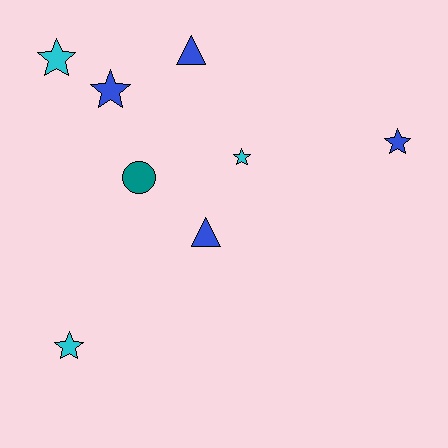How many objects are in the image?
There are 8 objects.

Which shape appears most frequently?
Star, with 5 objects.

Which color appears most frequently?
Blue, with 4 objects.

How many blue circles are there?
There are no blue circles.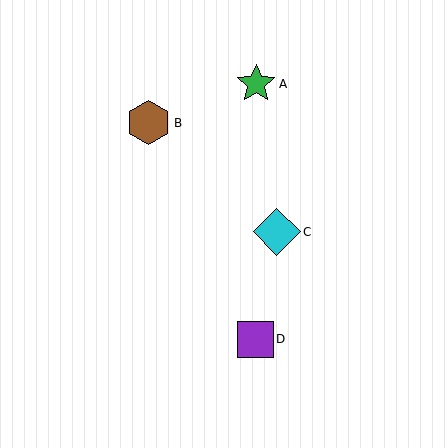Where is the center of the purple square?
The center of the purple square is at (255, 339).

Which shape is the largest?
The cyan diamond (labeled C) is the largest.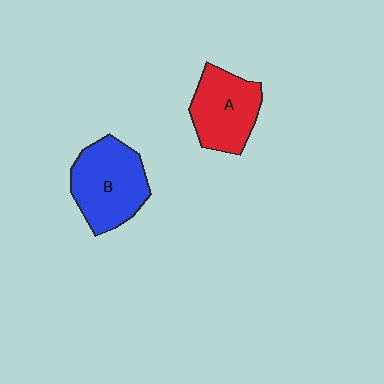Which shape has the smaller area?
Shape A (red).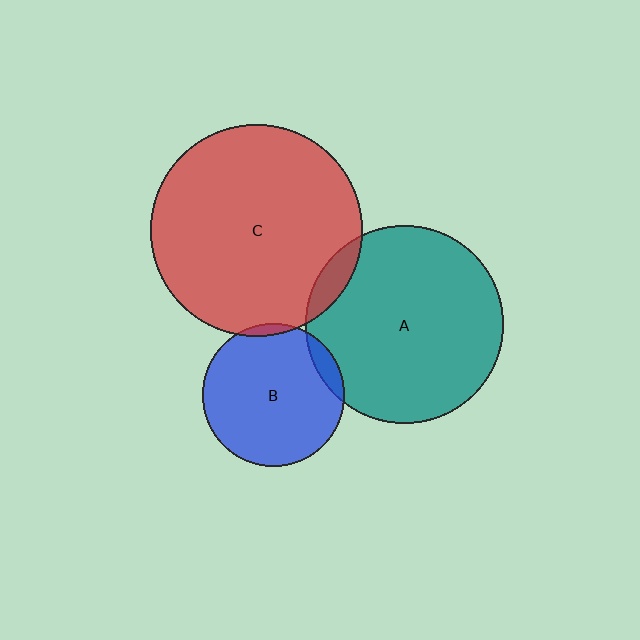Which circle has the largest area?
Circle C (red).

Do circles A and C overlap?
Yes.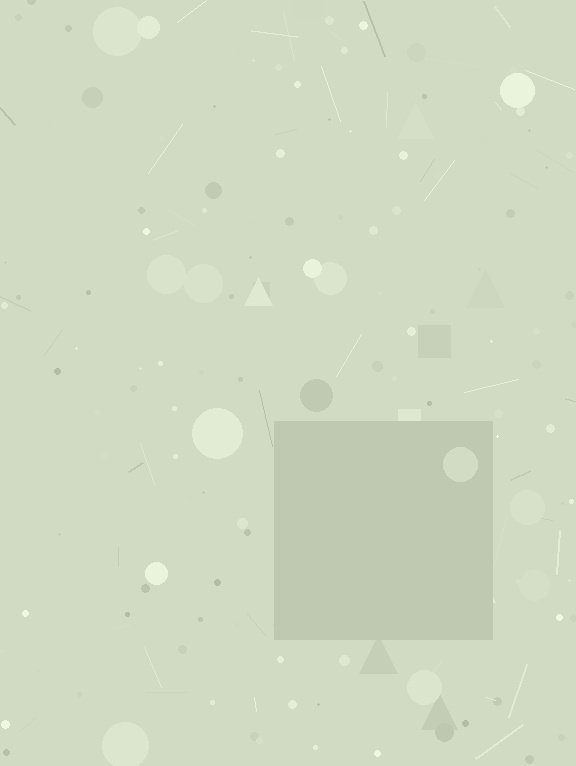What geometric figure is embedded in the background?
A square is embedded in the background.